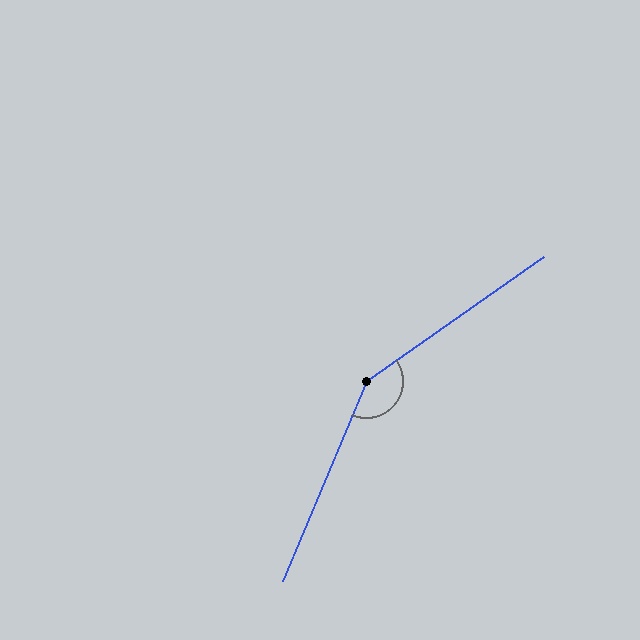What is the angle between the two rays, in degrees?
Approximately 148 degrees.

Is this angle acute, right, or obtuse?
It is obtuse.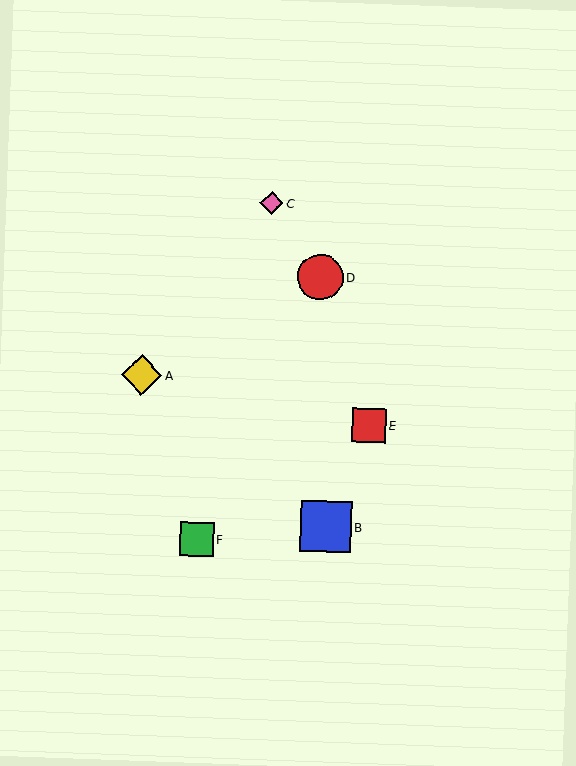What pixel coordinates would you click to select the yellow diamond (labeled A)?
Click at (142, 375) to select the yellow diamond A.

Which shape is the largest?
The blue square (labeled B) is the largest.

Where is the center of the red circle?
The center of the red circle is at (320, 277).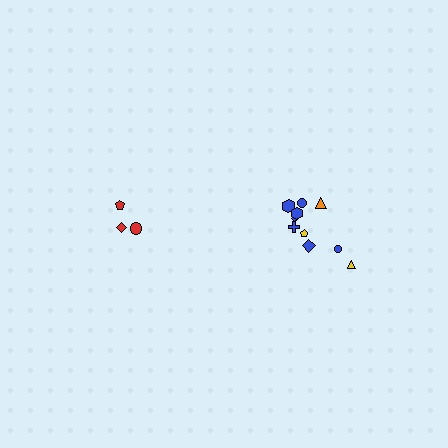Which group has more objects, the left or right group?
The right group.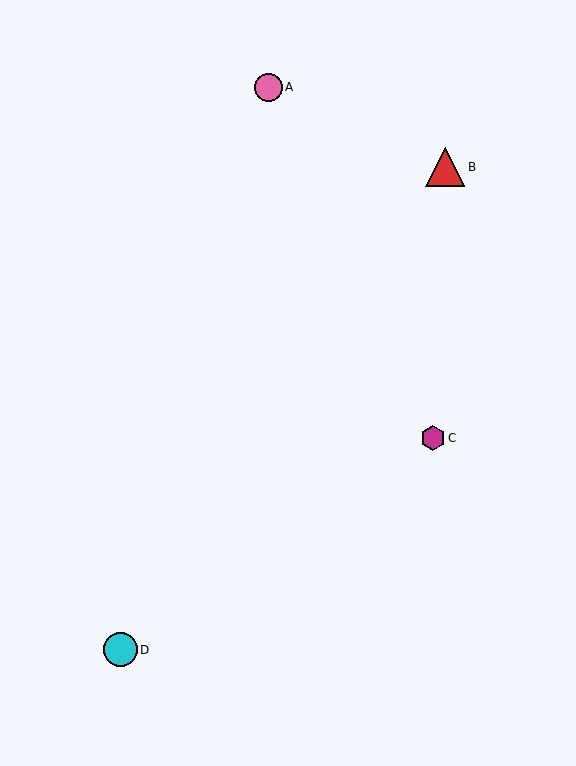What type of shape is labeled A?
Shape A is a pink circle.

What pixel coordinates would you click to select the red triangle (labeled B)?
Click at (445, 167) to select the red triangle B.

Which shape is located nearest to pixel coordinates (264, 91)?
The pink circle (labeled A) at (268, 87) is nearest to that location.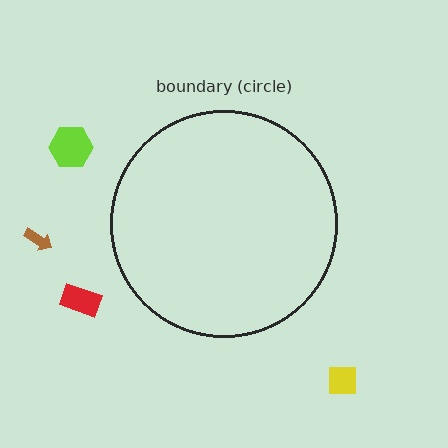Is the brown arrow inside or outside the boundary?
Outside.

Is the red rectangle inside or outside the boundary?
Outside.